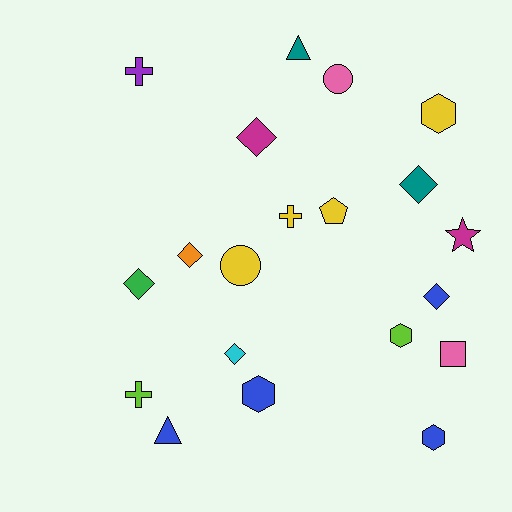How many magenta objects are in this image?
There are 2 magenta objects.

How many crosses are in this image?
There are 3 crosses.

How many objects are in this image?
There are 20 objects.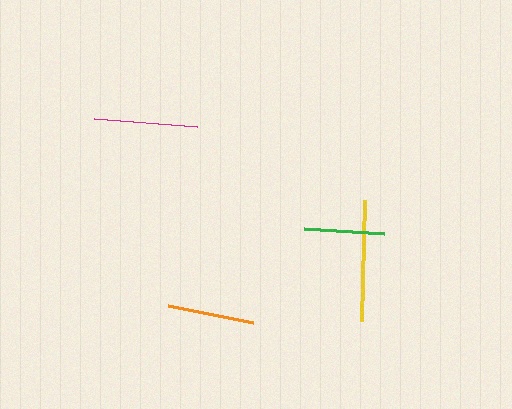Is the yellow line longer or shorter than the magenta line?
The yellow line is longer than the magenta line.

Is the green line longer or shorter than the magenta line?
The magenta line is longer than the green line.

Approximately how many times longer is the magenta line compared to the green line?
The magenta line is approximately 1.3 times the length of the green line.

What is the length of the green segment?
The green segment is approximately 79 pixels long.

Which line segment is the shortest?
The green line is the shortest at approximately 79 pixels.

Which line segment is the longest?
The yellow line is the longest at approximately 121 pixels.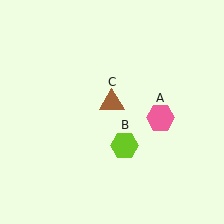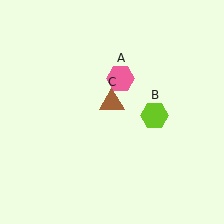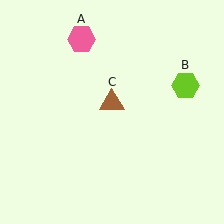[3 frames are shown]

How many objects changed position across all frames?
2 objects changed position: pink hexagon (object A), lime hexagon (object B).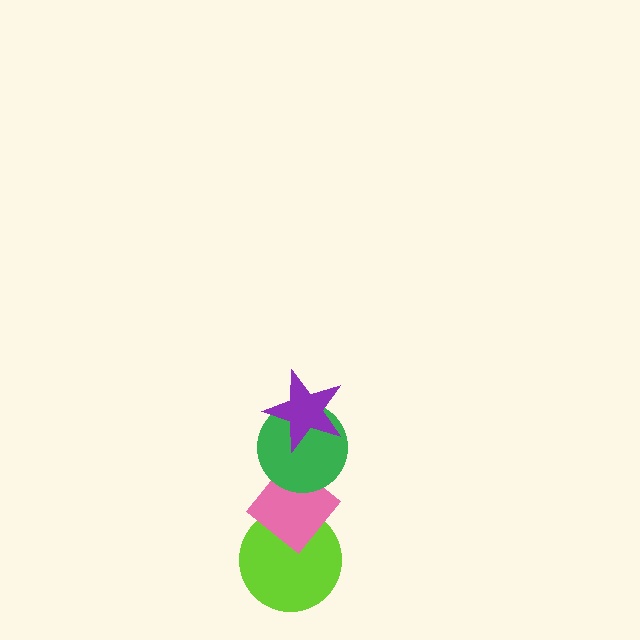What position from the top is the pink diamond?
The pink diamond is 3rd from the top.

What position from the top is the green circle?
The green circle is 2nd from the top.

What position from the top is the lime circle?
The lime circle is 4th from the top.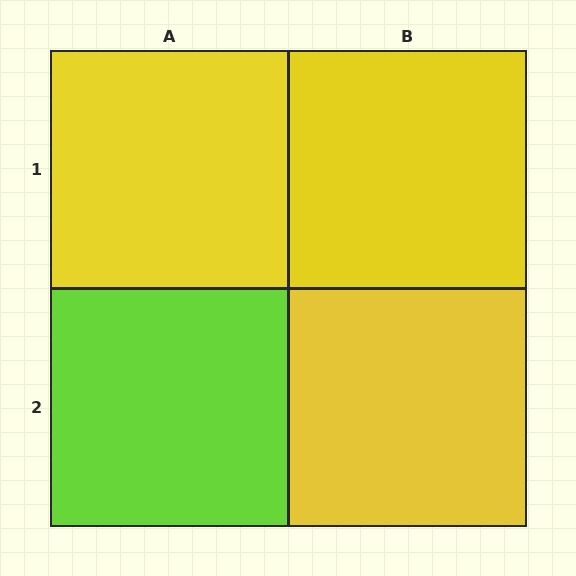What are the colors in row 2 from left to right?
Lime, yellow.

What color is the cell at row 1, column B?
Yellow.